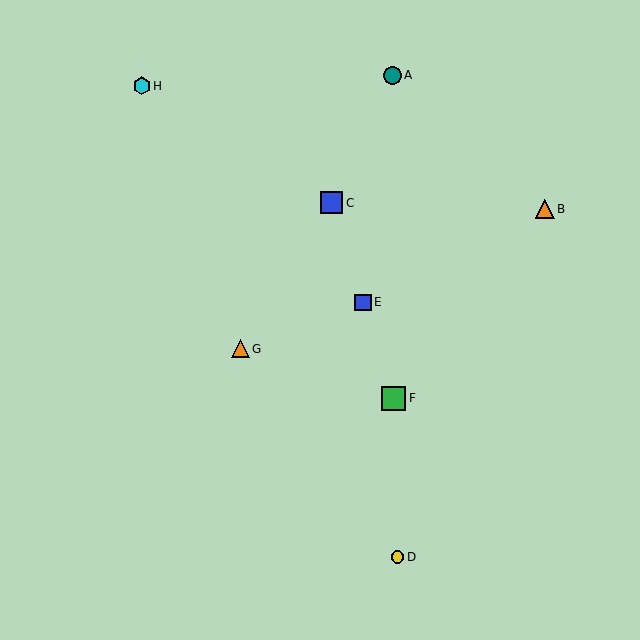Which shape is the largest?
The green square (labeled F) is the largest.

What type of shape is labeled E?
Shape E is a blue square.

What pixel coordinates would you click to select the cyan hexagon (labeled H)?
Click at (142, 86) to select the cyan hexagon H.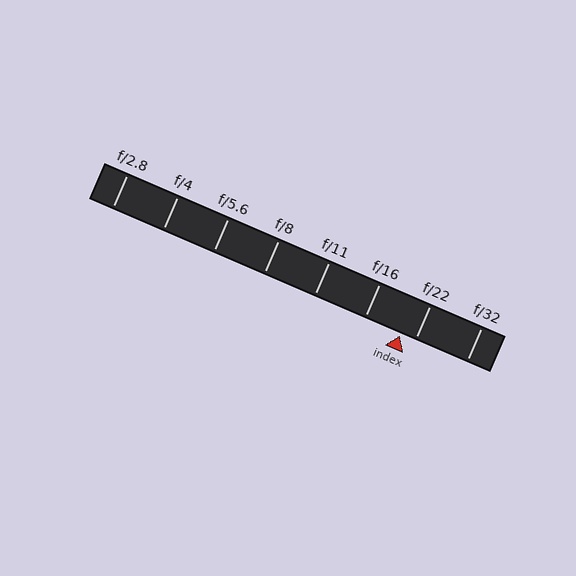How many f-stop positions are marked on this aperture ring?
There are 8 f-stop positions marked.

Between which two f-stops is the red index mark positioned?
The index mark is between f/16 and f/22.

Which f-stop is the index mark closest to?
The index mark is closest to f/22.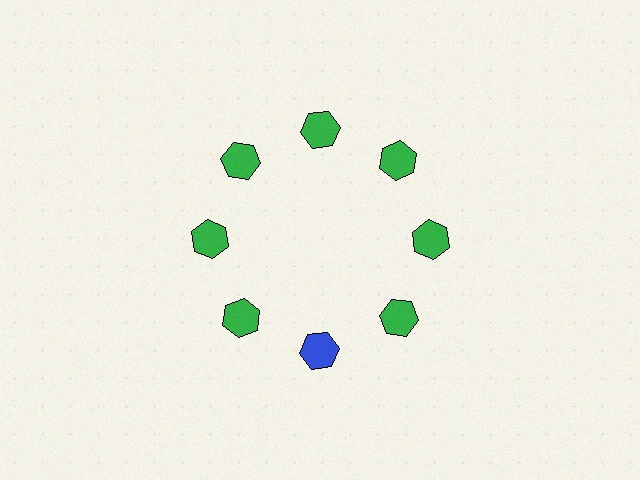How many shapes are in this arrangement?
There are 8 shapes arranged in a ring pattern.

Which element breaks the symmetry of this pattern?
The blue hexagon at roughly the 6 o'clock position breaks the symmetry. All other shapes are green hexagons.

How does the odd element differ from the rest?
It has a different color: blue instead of green.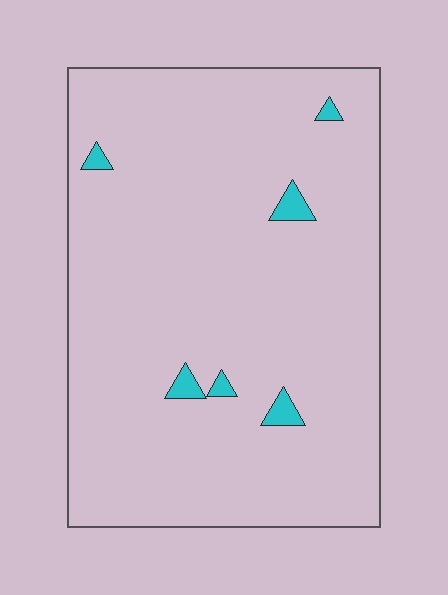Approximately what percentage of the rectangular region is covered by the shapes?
Approximately 5%.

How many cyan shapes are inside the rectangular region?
6.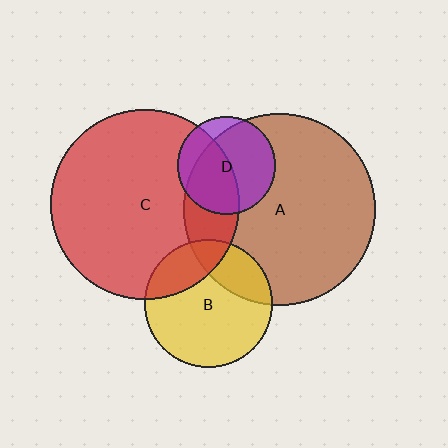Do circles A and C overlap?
Yes.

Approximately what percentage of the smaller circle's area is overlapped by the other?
Approximately 20%.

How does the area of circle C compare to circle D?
Approximately 3.8 times.